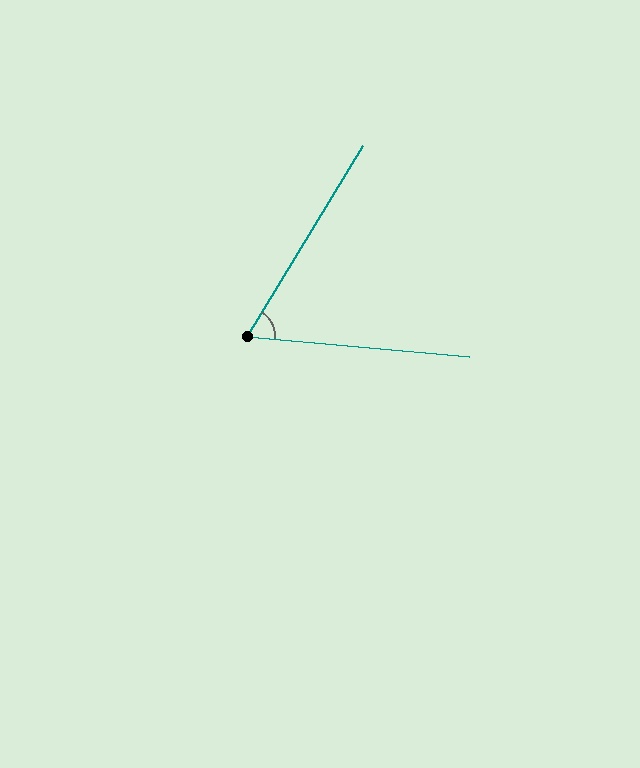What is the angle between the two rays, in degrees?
Approximately 64 degrees.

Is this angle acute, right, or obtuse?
It is acute.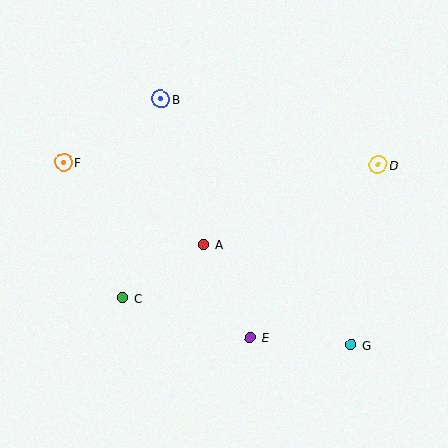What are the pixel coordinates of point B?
Point B is at (161, 99).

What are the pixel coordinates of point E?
Point E is at (250, 338).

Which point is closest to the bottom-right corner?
Point G is closest to the bottom-right corner.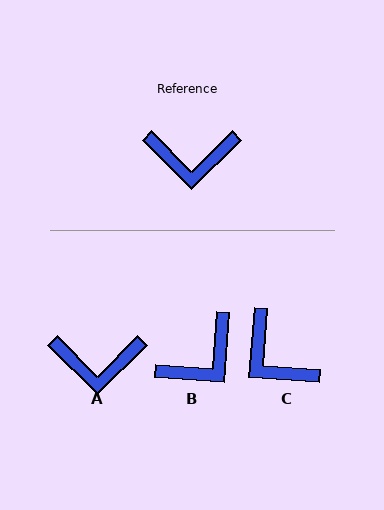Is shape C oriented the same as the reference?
No, it is off by about 49 degrees.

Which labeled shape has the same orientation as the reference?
A.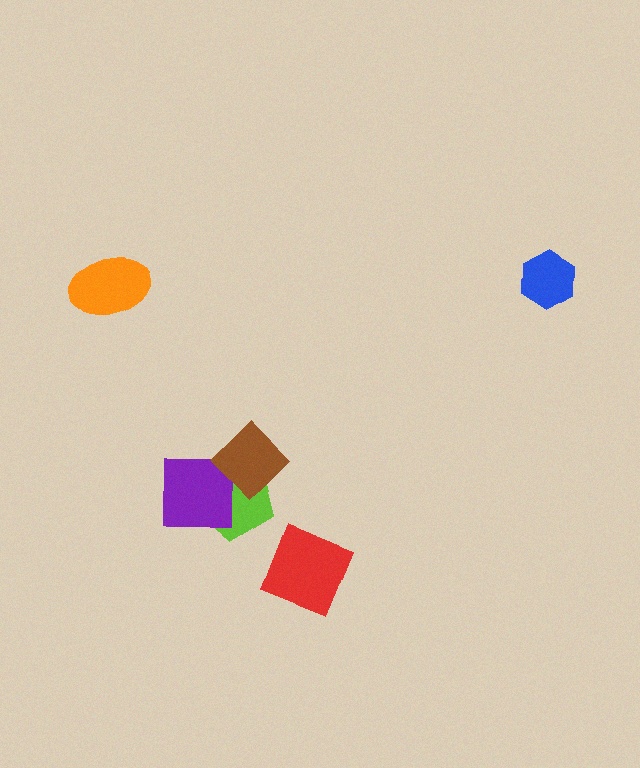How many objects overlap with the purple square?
2 objects overlap with the purple square.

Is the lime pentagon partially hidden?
Yes, it is partially covered by another shape.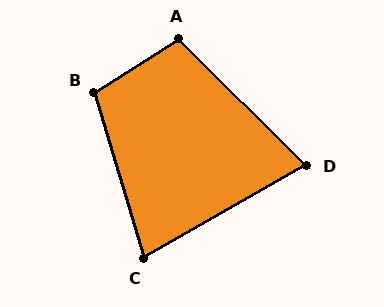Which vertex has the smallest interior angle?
D, at approximately 74 degrees.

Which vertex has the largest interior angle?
B, at approximately 106 degrees.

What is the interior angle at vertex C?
Approximately 77 degrees (acute).